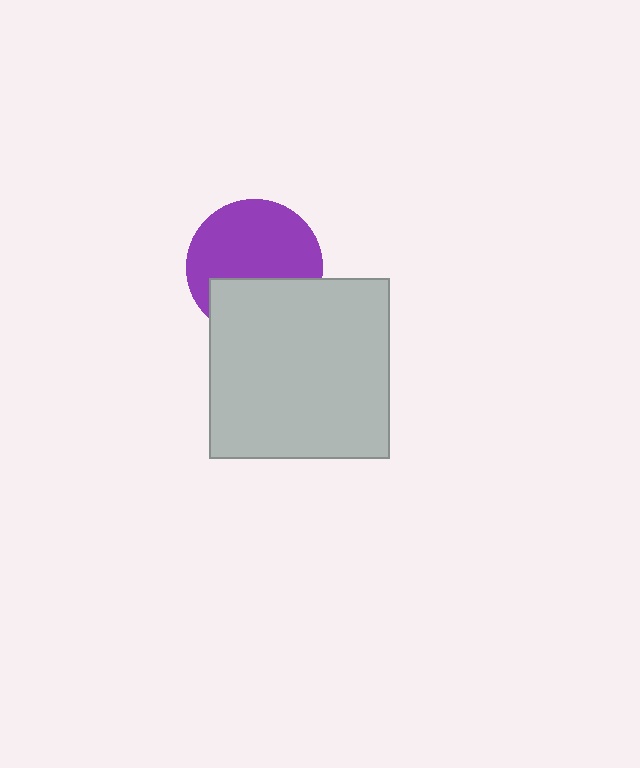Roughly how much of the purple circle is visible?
About half of it is visible (roughly 63%).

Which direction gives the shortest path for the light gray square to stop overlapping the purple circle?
Moving down gives the shortest separation.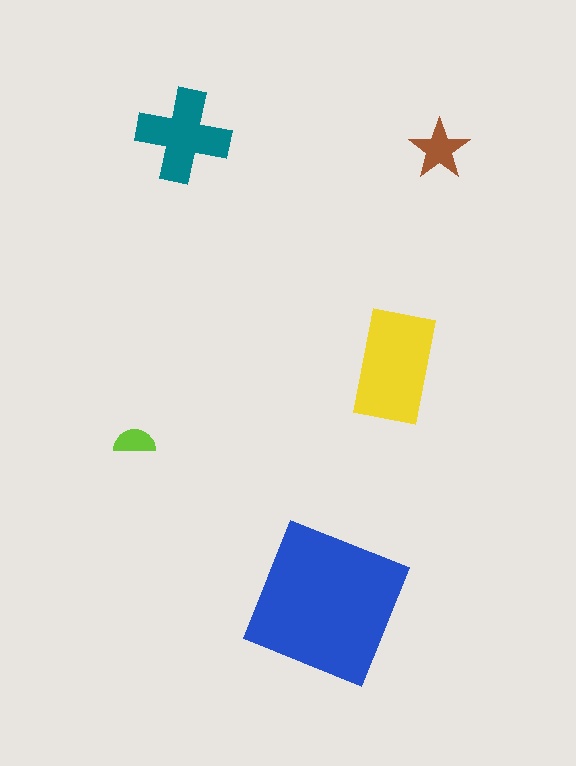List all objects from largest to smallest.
The blue square, the yellow rectangle, the teal cross, the brown star, the lime semicircle.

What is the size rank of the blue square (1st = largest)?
1st.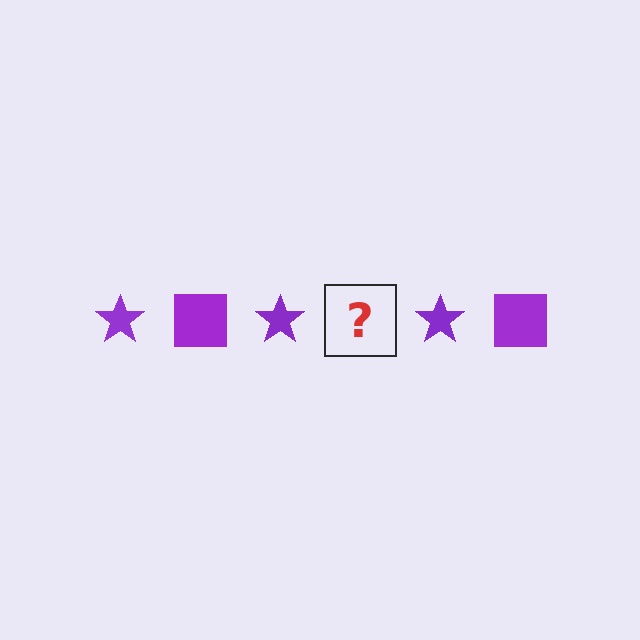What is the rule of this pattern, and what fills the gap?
The rule is that the pattern cycles through star, square shapes in purple. The gap should be filled with a purple square.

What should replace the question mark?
The question mark should be replaced with a purple square.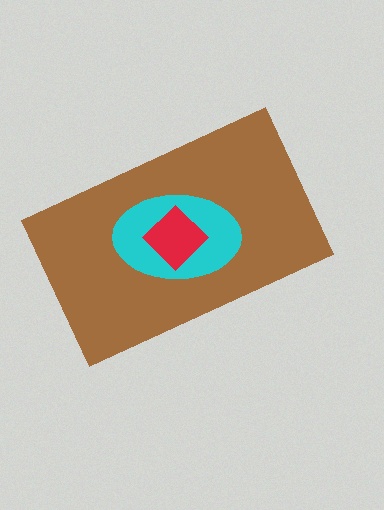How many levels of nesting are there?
3.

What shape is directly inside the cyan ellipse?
The red diamond.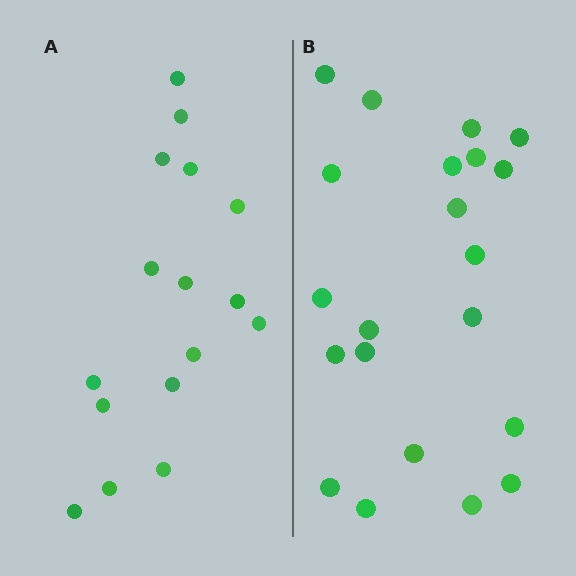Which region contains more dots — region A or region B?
Region B (the right region) has more dots.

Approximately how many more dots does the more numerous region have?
Region B has about 5 more dots than region A.